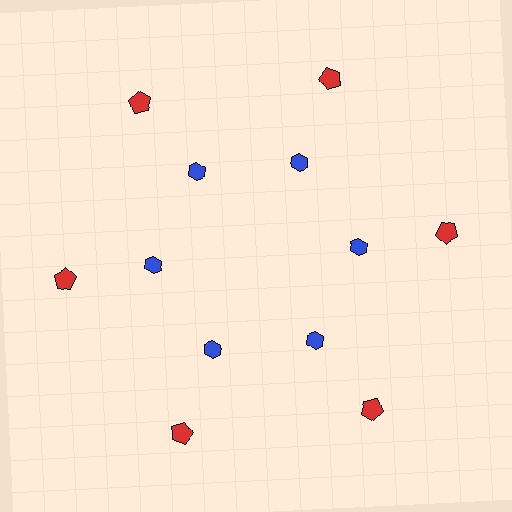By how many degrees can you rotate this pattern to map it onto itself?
The pattern maps onto itself every 60 degrees of rotation.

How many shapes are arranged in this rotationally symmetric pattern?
There are 12 shapes, arranged in 6 groups of 2.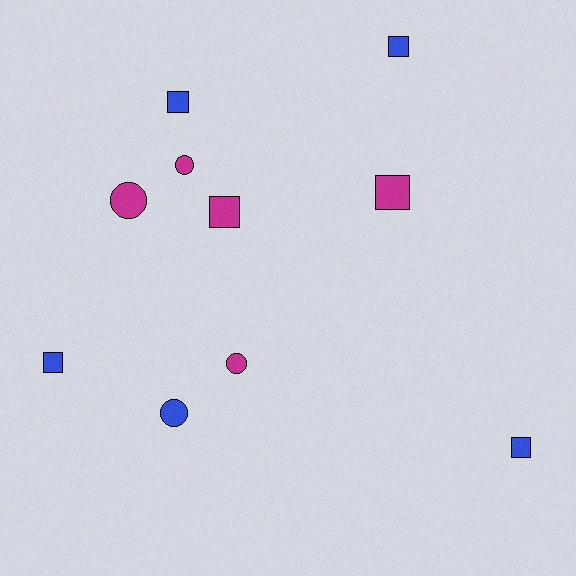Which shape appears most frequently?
Square, with 6 objects.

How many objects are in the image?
There are 10 objects.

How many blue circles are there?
There is 1 blue circle.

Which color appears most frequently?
Blue, with 5 objects.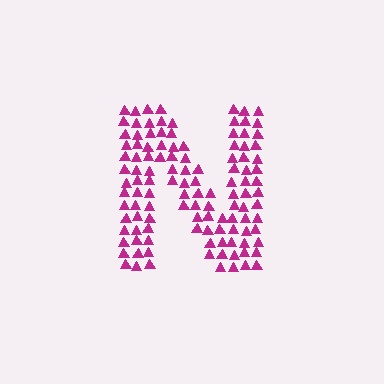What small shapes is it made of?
It is made of small triangles.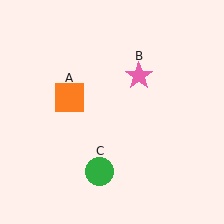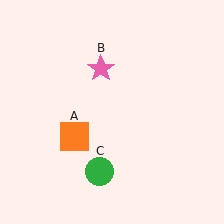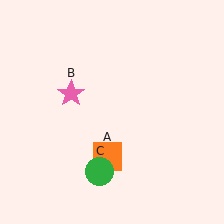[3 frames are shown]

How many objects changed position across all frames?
2 objects changed position: orange square (object A), pink star (object B).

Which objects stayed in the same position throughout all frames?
Green circle (object C) remained stationary.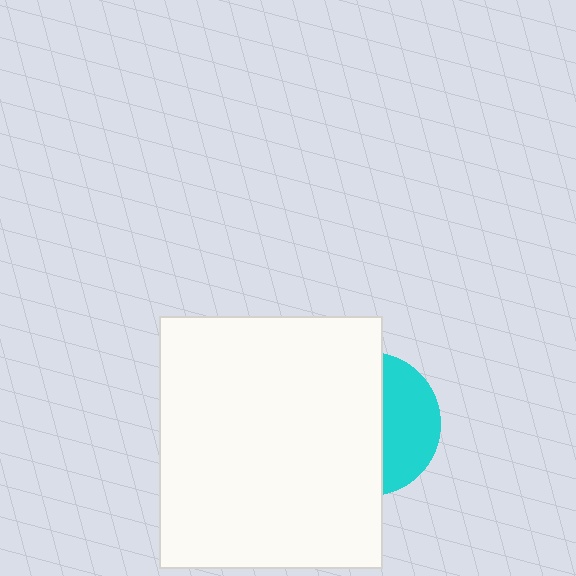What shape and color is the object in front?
The object in front is a white rectangle.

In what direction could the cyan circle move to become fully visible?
The cyan circle could move right. That would shift it out from behind the white rectangle entirely.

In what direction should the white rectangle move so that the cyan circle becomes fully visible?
The white rectangle should move left. That is the shortest direction to clear the overlap and leave the cyan circle fully visible.